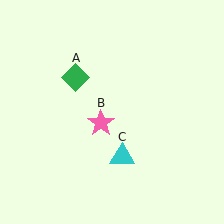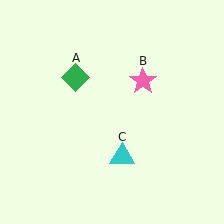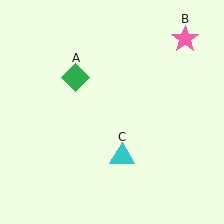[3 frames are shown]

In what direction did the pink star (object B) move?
The pink star (object B) moved up and to the right.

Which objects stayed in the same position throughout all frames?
Green diamond (object A) and cyan triangle (object C) remained stationary.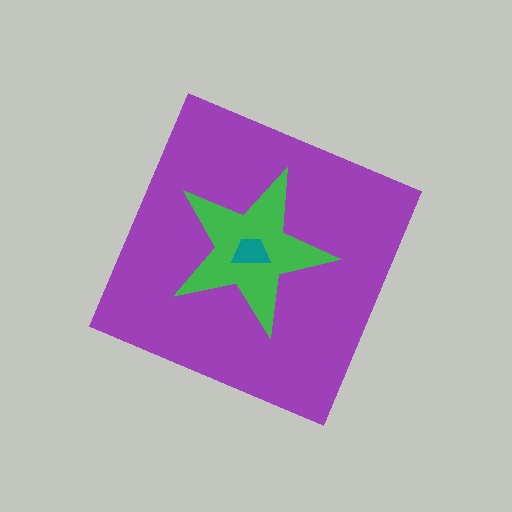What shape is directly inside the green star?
The teal trapezoid.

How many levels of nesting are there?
3.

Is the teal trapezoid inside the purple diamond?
Yes.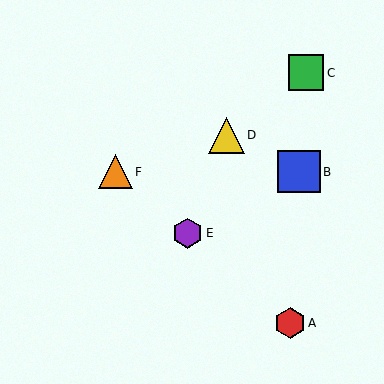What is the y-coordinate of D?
Object D is at y≈135.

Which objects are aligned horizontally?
Objects B, F are aligned horizontally.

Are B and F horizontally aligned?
Yes, both are at y≈172.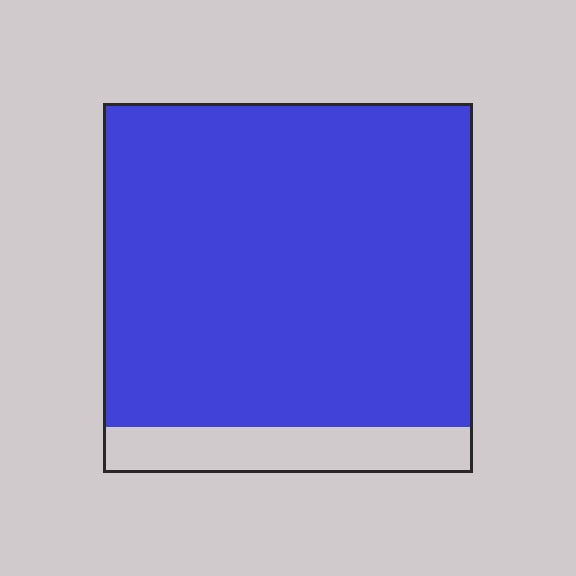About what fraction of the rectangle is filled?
About seven eighths (7/8).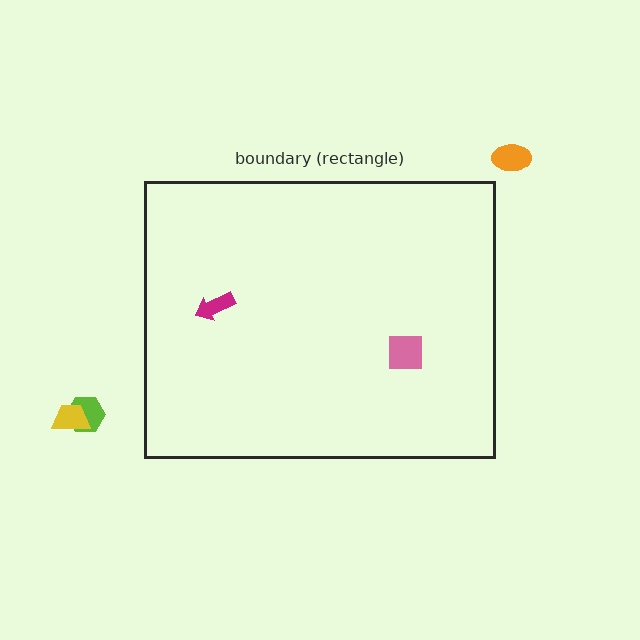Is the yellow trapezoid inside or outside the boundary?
Outside.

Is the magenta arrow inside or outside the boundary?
Inside.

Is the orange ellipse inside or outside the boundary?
Outside.